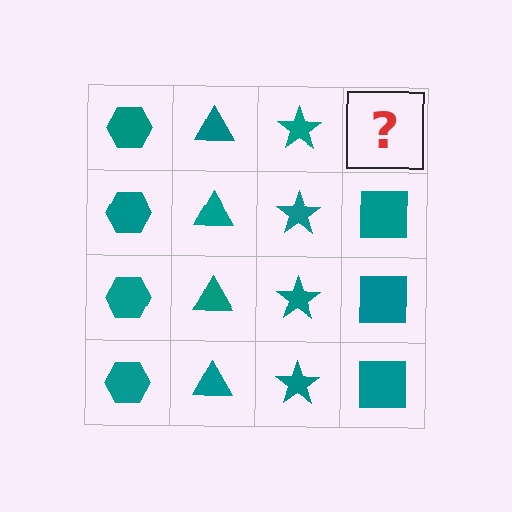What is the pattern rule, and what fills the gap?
The rule is that each column has a consistent shape. The gap should be filled with a teal square.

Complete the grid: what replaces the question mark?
The question mark should be replaced with a teal square.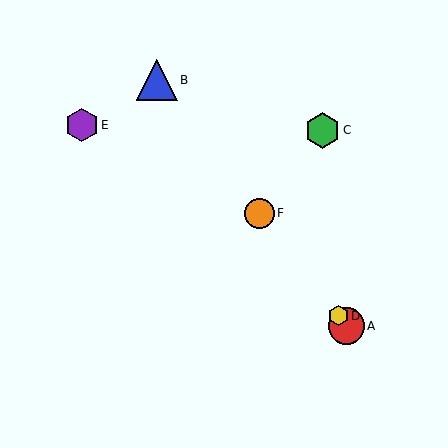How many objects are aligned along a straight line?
4 objects (A, B, D, F) are aligned along a straight line.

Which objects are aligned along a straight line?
Objects A, B, D, F are aligned along a straight line.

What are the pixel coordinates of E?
Object E is at (82, 125).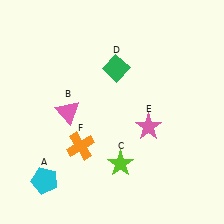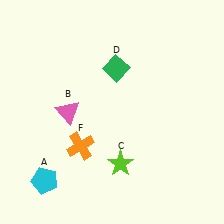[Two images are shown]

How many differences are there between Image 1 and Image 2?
There is 1 difference between the two images.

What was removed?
The pink star (E) was removed in Image 2.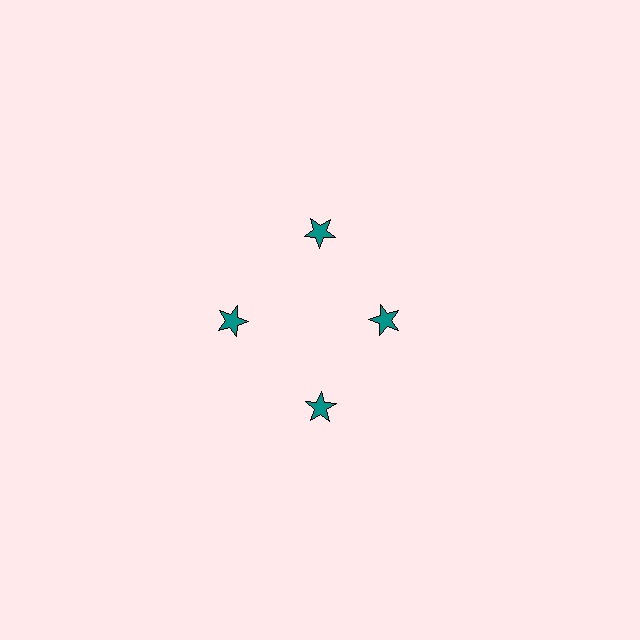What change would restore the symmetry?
The symmetry would be restored by moving it outward, back onto the ring so that all 4 stars sit at equal angles and equal distance from the center.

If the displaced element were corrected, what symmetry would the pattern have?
It would have 4-fold rotational symmetry — the pattern would map onto itself every 90 degrees.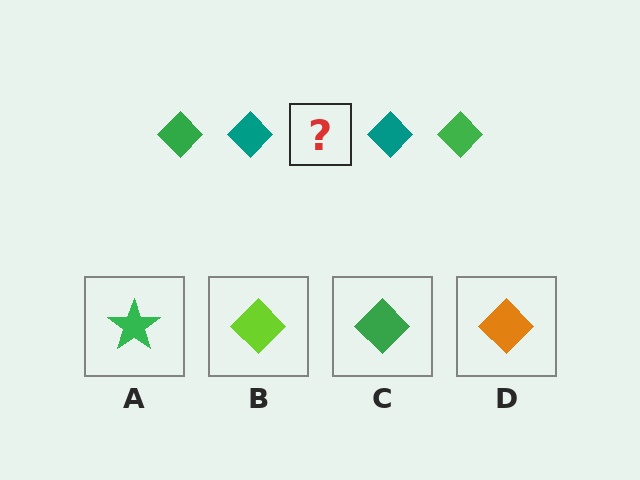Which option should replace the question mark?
Option C.